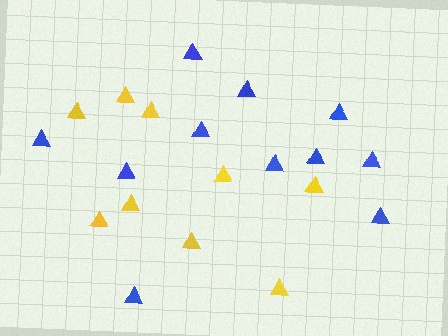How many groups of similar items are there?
There are 2 groups: one group of blue triangles (11) and one group of yellow triangles (9).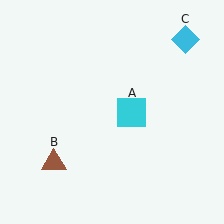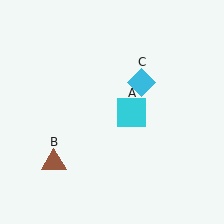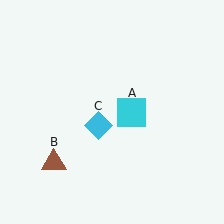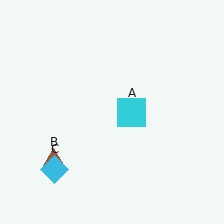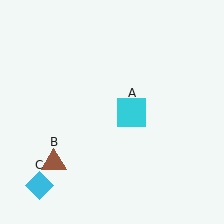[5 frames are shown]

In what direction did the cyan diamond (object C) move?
The cyan diamond (object C) moved down and to the left.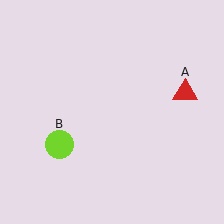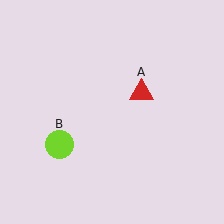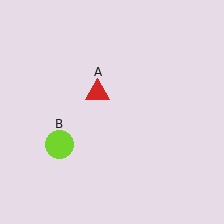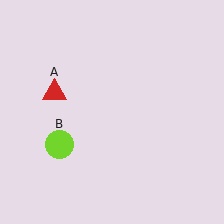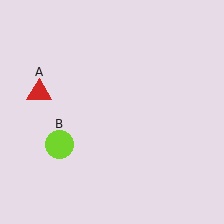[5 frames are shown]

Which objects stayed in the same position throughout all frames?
Lime circle (object B) remained stationary.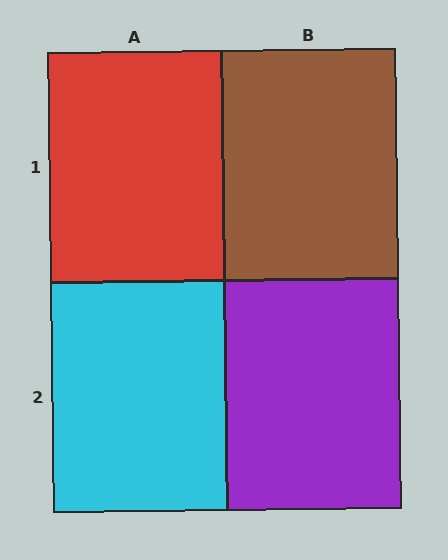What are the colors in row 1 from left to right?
Red, brown.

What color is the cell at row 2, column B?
Purple.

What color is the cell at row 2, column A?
Cyan.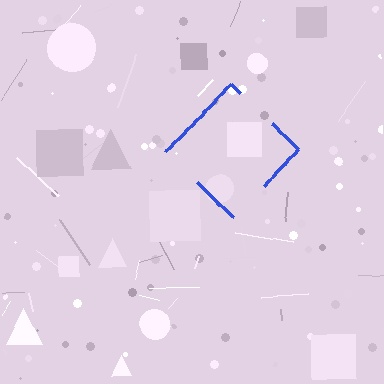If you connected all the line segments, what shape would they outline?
They would outline a diamond.